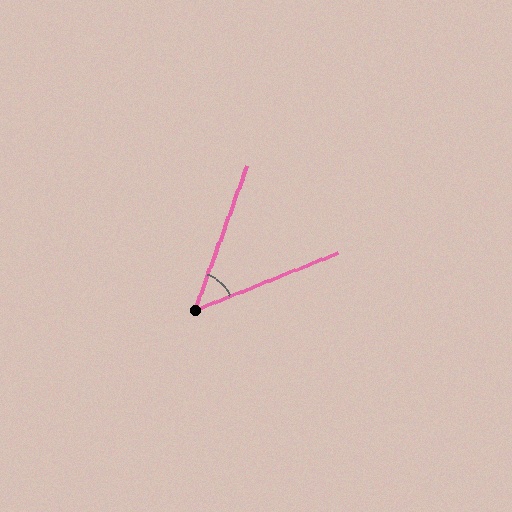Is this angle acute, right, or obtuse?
It is acute.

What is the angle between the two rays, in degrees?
Approximately 48 degrees.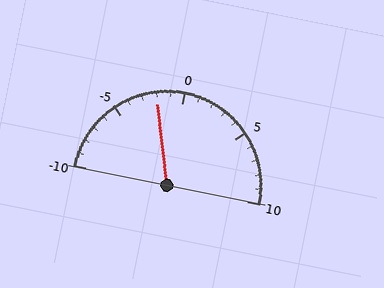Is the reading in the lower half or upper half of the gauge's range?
The reading is in the lower half of the range (-10 to 10).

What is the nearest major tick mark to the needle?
The nearest major tick mark is 0.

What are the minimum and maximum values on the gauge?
The gauge ranges from -10 to 10.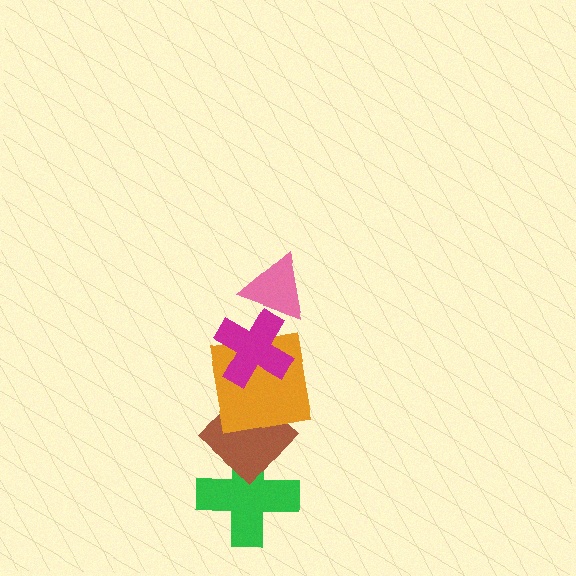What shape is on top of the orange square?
The magenta cross is on top of the orange square.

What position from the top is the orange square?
The orange square is 3rd from the top.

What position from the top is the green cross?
The green cross is 5th from the top.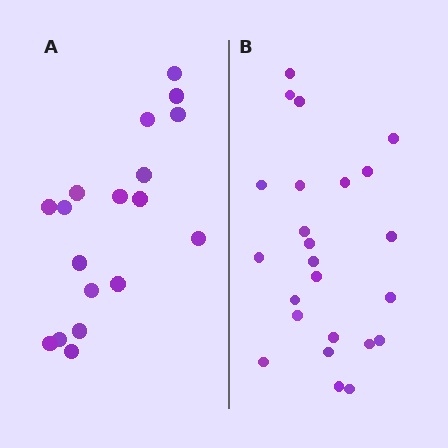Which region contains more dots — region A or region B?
Region B (the right region) has more dots.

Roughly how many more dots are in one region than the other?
Region B has about 6 more dots than region A.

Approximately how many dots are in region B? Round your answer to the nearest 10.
About 20 dots. (The exact count is 24, which rounds to 20.)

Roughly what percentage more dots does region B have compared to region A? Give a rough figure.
About 35% more.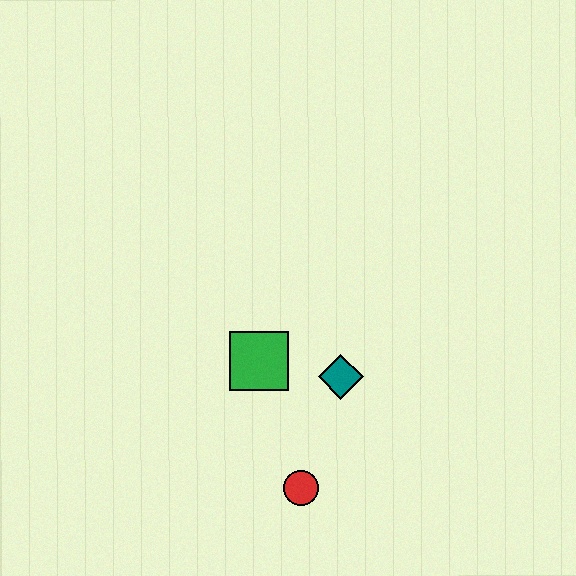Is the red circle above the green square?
No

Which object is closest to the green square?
The teal diamond is closest to the green square.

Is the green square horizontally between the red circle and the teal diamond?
No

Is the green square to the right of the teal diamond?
No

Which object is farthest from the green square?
The red circle is farthest from the green square.